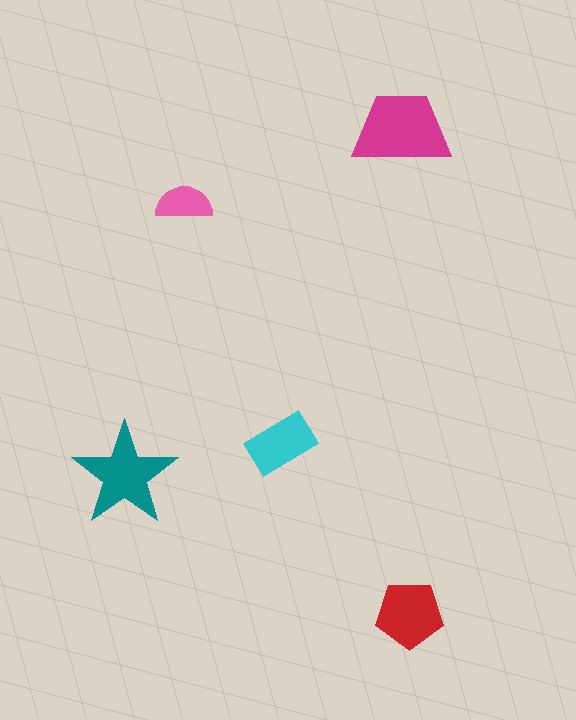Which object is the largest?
The magenta trapezoid.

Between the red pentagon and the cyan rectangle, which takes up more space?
The red pentagon.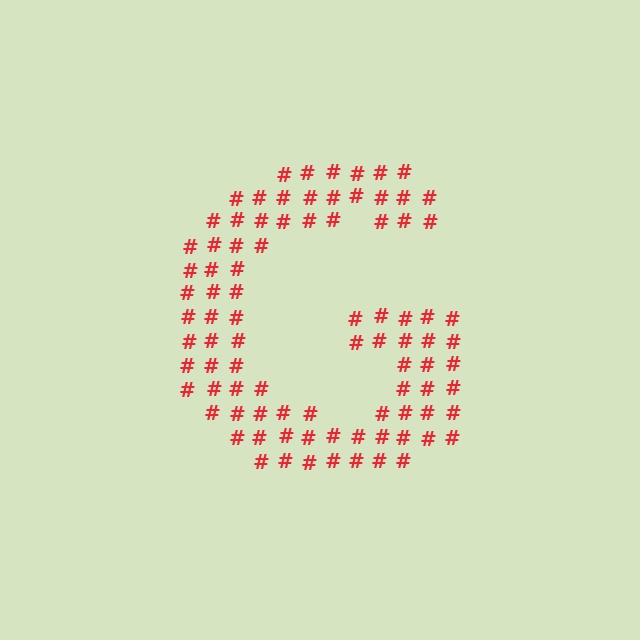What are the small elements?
The small elements are hash symbols.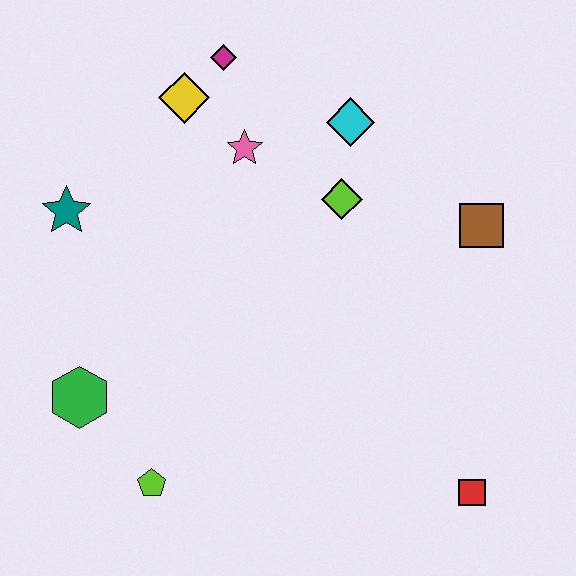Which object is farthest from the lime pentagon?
The magenta diamond is farthest from the lime pentagon.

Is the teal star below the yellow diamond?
Yes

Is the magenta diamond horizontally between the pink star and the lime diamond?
No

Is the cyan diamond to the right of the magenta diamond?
Yes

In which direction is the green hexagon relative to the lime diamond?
The green hexagon is to the left of the lime diamond.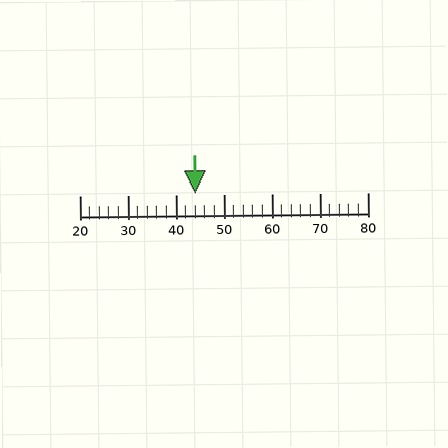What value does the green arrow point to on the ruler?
The green arrow points to approximately 44.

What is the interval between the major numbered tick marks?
The major tick marks are spaced 10 units apart.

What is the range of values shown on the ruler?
The ruler shows values from 20 to 80.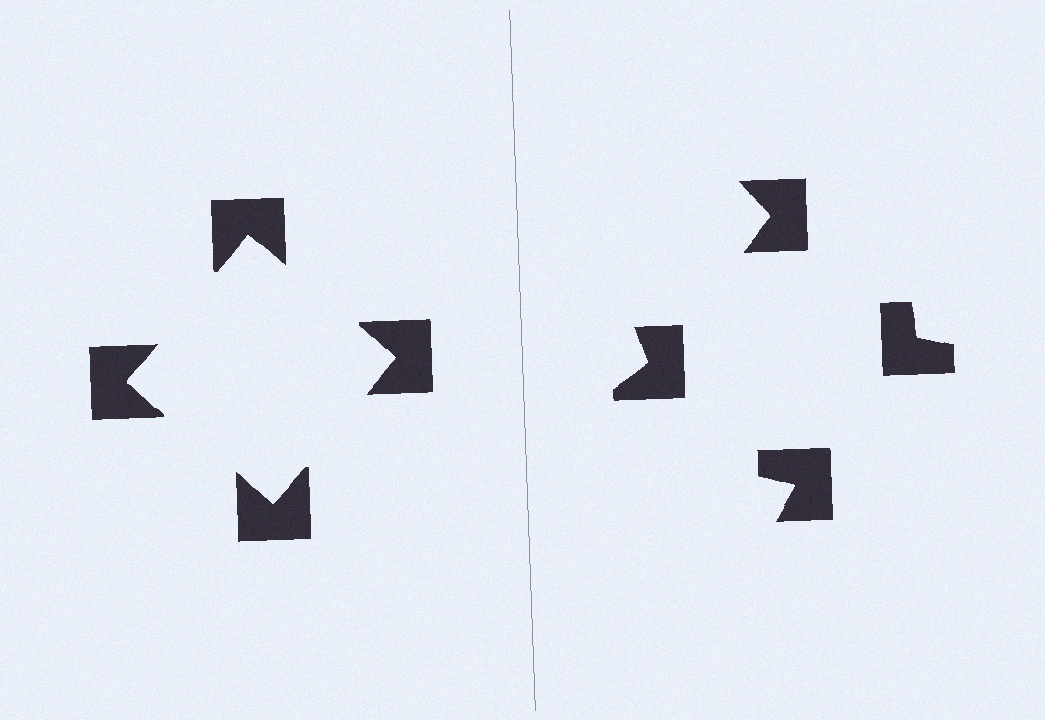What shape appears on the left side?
An illusory square.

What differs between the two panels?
The notched squares are positioned identically on both sides; only the wedge orientations differ. On the left they align to a square; on the right they are misaligned.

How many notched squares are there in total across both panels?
8 — 4 on each side.